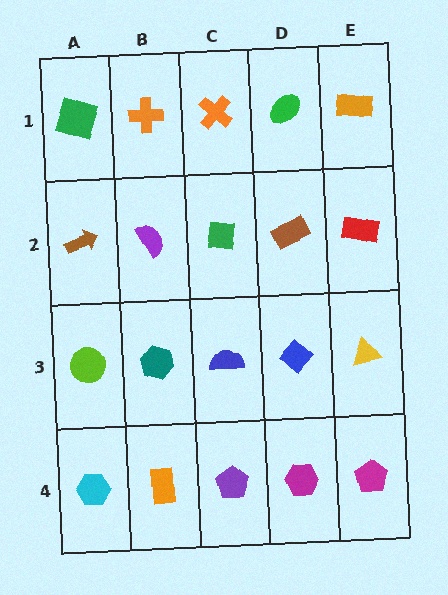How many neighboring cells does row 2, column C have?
4.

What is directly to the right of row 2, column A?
A purple semicircle.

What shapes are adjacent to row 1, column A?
A brown arrow (row 2, column A), an orange cross (row 1, column B).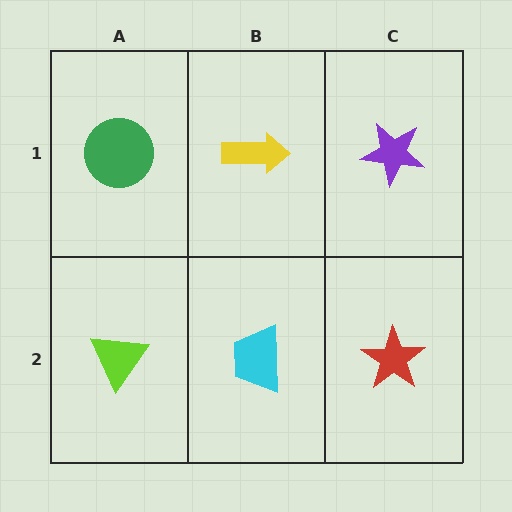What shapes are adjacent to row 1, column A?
A lime triangle (row 2, column A), a yellow arrow (row 1, column B).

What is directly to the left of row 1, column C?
A yellow arrow.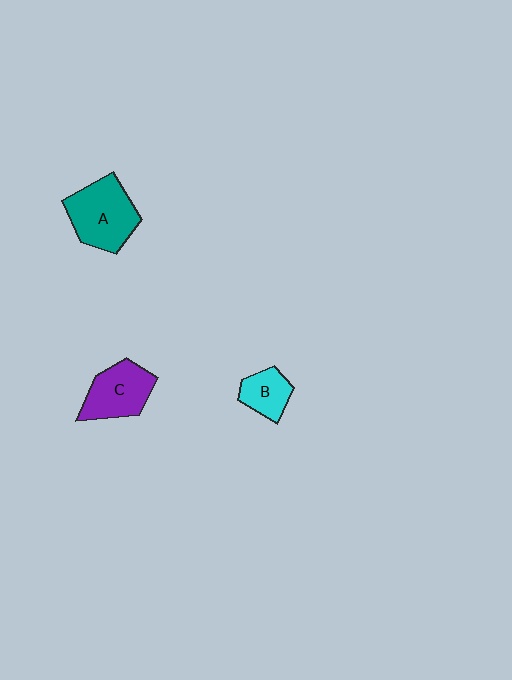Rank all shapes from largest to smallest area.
From largest to smallest: A (teal), C (purple), B (cyan).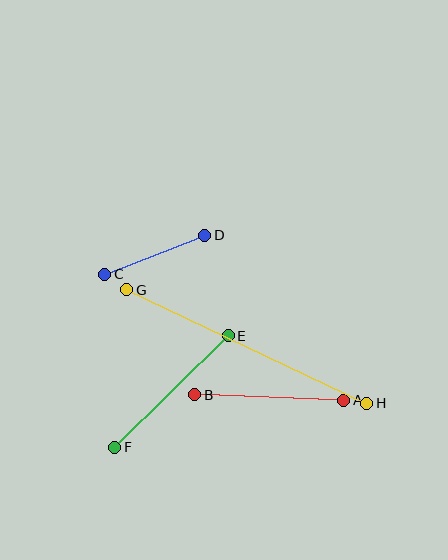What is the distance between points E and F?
The distance is approximately 159 pixels.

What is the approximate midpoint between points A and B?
The midpoint is at approximately (269, 397) pixels.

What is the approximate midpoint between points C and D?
The midpoint is at approximately (155, 255) pixels.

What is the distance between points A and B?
The distance is approximately 149 pixels.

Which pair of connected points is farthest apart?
Points G and H are farthest apart.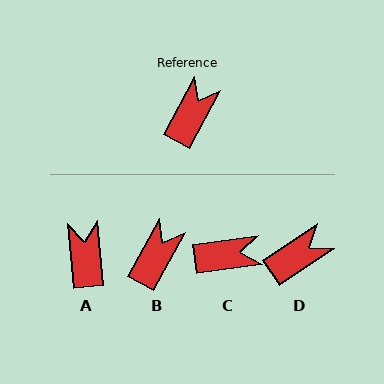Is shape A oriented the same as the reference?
No, it is off by about 34 degrees.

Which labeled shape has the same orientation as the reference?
B.